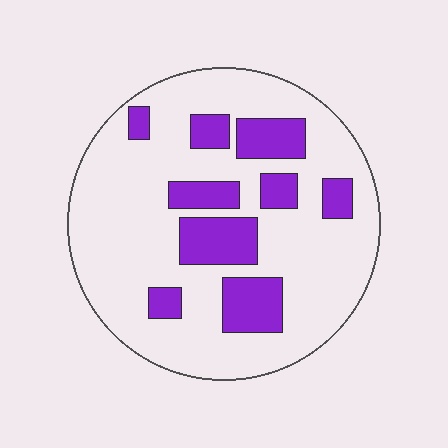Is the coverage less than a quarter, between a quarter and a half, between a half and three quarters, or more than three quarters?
Less than a quarter.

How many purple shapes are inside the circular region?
9.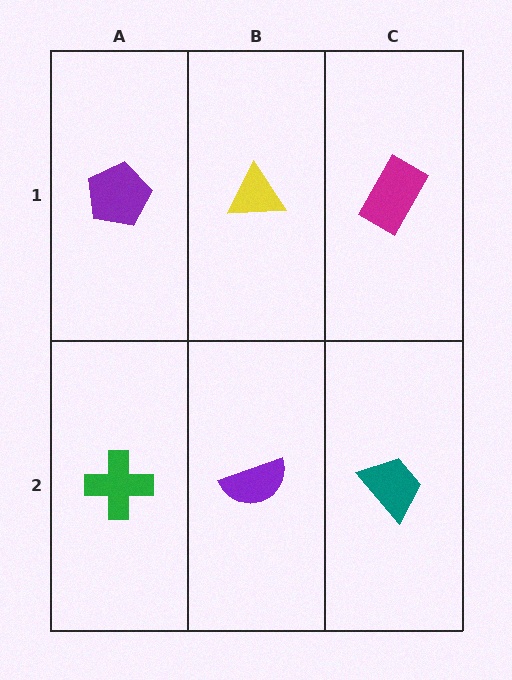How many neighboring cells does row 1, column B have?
3.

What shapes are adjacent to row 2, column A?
A purple pentagon (row 1, column A), a purple semicircle (row 2, column B).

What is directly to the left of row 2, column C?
A purple semicircle.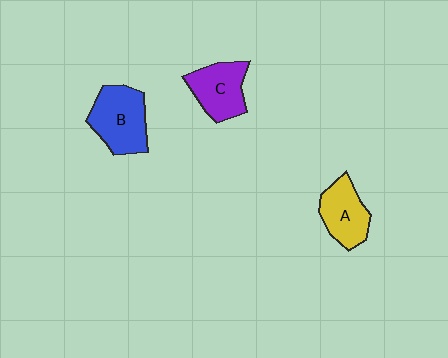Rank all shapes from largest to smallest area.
From largest to smallest: B (blue), C (purple), A (yellow).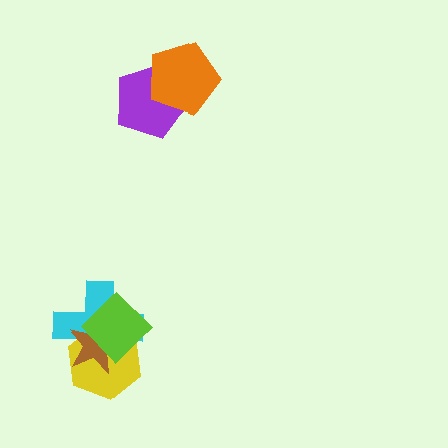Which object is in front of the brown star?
The lime diamond is in front of the brown star.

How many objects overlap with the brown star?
3 objects overlap with the brown star.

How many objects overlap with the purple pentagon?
1 object overlaps with the purple pentagon.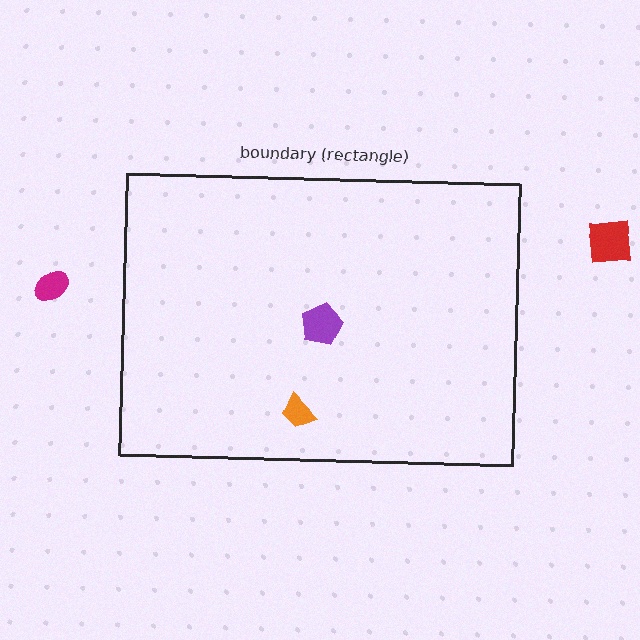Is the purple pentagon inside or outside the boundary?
Inside.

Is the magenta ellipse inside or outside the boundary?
Outside.